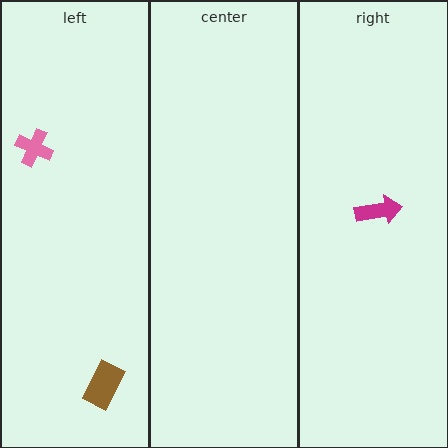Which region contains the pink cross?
The left region.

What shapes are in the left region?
The pink cross, the brown rectangle.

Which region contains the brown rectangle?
The left region.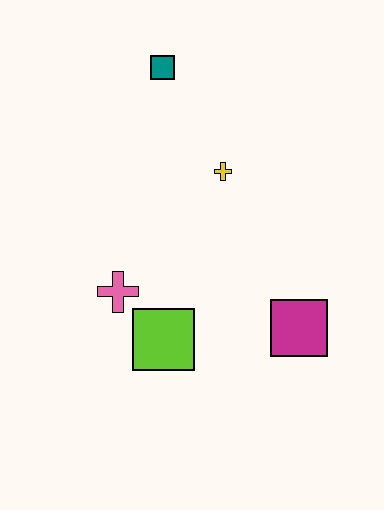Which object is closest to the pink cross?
The lime square is closest to the pink cross.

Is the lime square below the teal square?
Yes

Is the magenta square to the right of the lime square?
Yes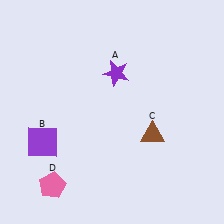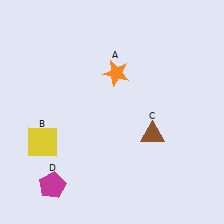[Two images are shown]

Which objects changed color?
A changed from purple to orange. B changed from purple to yellow. D changed from pink to magenta.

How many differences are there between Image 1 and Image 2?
There are 3 differences between the two images.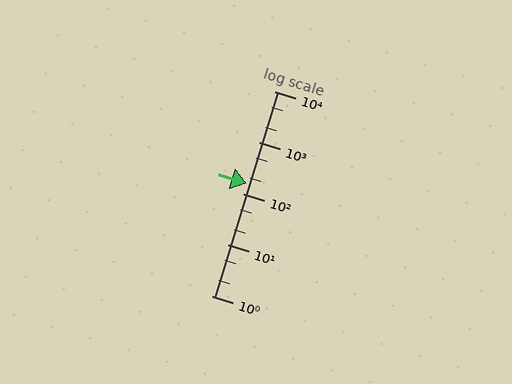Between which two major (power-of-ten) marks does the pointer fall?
The pointer is between 100 and 1000.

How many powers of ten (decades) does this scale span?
The scale spans 4 decades, from 1 to 10000.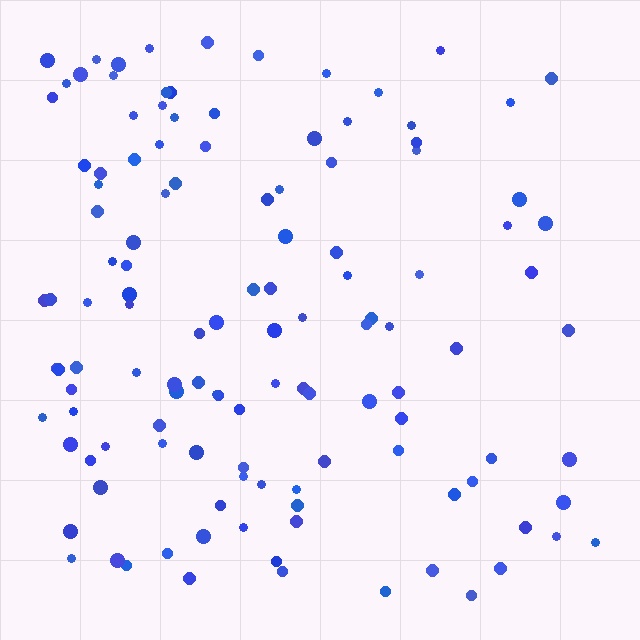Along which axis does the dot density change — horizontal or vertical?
Horizontal.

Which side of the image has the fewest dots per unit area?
The right.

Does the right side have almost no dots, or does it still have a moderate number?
Still a moderate number, just noticeably fewer than the left.